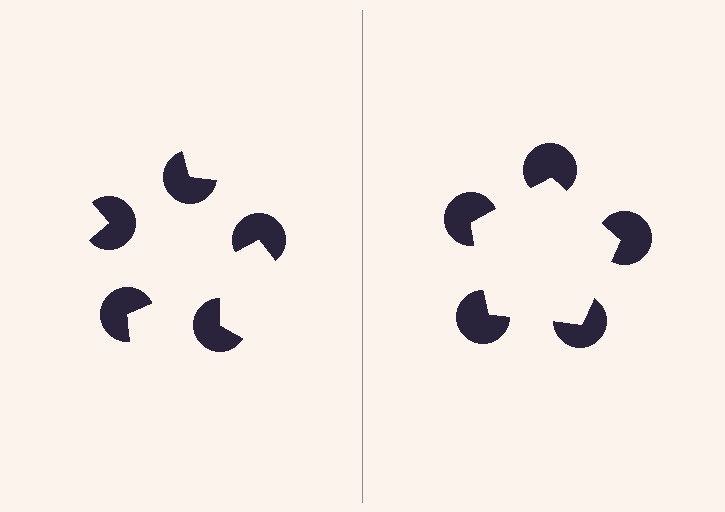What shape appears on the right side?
An illusory pentagon.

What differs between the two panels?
The pac-man discs are positioned identically on both sides; only the wedge orientations differ. On the right they align to a pentagon; on the left they are misaligned.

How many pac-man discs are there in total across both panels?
10 — 5 on each side.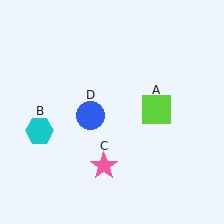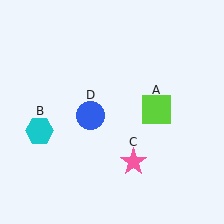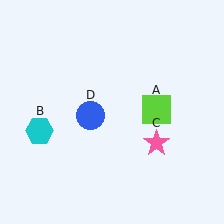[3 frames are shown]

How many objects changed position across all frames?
1 object changed position: pink star (object C).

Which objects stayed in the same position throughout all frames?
Lime square (object A) and cyan hexagon (object B) and blue circle (object D) remained stationary.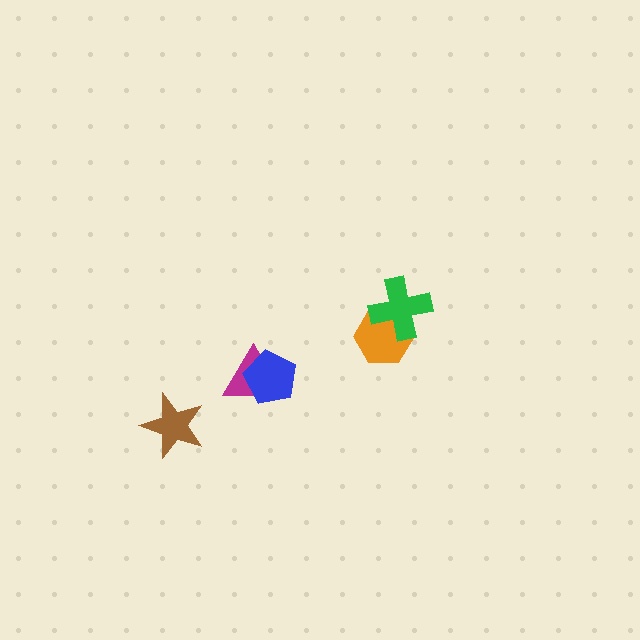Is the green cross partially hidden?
No, no other shape covers it.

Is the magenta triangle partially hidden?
Yes, it is partially covered by another shape.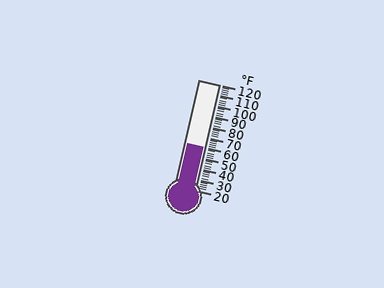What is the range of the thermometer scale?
The thermometer scale ranges from 20°F to 120°F.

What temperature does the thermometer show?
The thermometer shows approximately 60°F.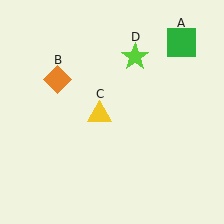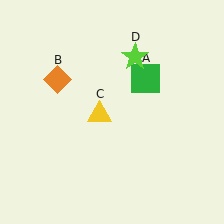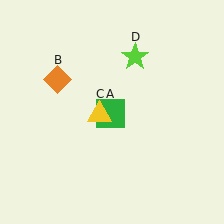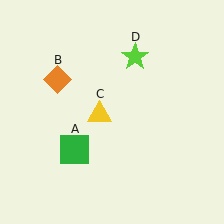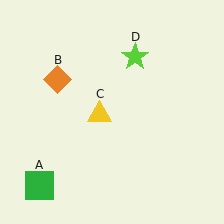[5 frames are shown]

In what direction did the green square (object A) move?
The green square (object A) moved down and to the left.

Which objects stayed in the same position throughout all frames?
Orange diamond (object B) and yellow triangle (object C) and lime star (object D) remained stationary.